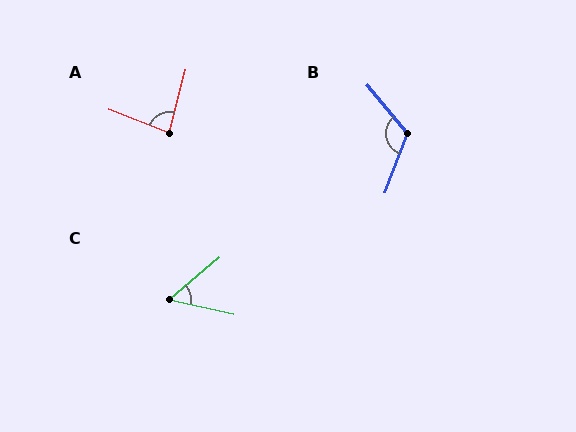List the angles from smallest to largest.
C (53°), A (83°), B (119°).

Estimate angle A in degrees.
Approximately 83 degrees.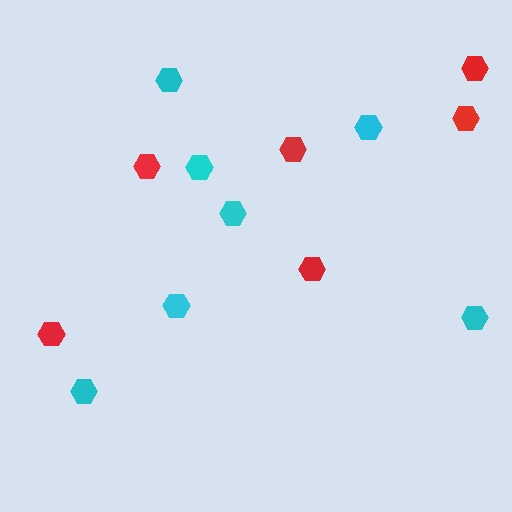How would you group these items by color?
There are 2 groups: one group of red hexagons (6) and one group of cyan hexagons (7).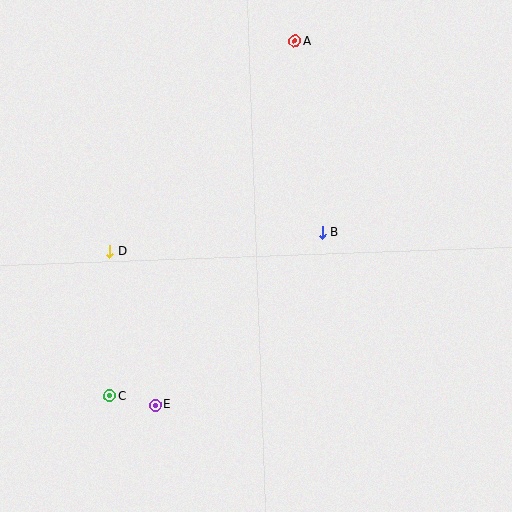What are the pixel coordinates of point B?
Point B is at (323, 233).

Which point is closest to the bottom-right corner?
Point B is closest to the bottom-right corner.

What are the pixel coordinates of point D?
Point D is at (109, 252).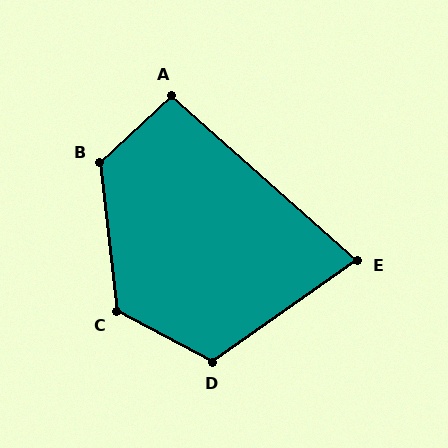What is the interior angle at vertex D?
Approximately 117 degrees (obtuse).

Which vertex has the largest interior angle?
B, at approximately 126 degrees.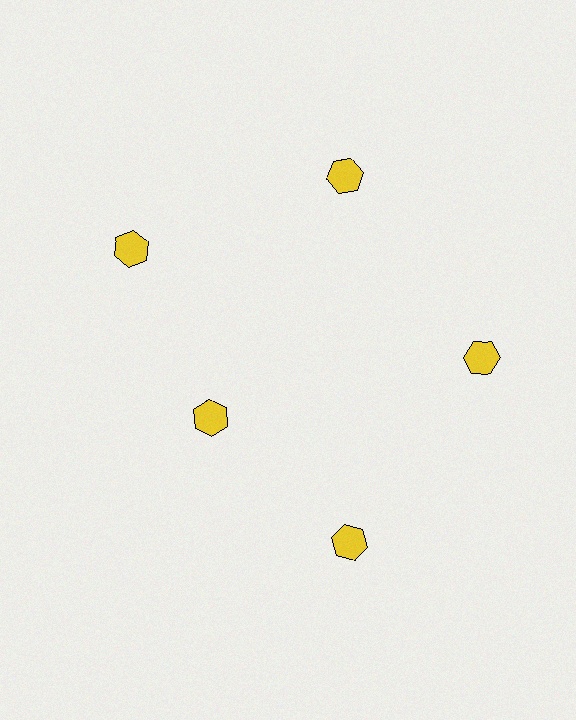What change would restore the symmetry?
The symmetry would be restored by moving it outward, back onto the ring so that all 5 hexagons sit at equal angles and equal distance from the center.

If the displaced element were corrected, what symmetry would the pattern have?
It would have 5-fold rotational symmetry — the pattern would map onto itself every 72 degrees.